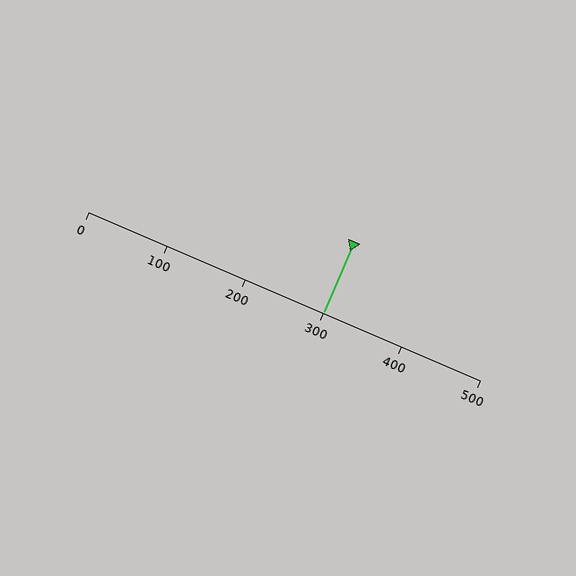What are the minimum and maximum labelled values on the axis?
The axis runs from 0 to 500.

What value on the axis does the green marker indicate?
The marker indicates approximately 300.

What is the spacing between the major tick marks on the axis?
The major ticks are spaced 100 apart.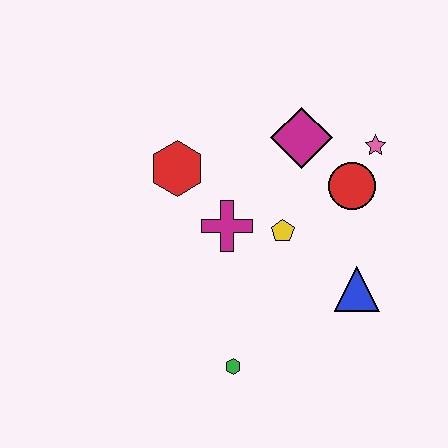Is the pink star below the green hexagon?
No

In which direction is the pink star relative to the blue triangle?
The pink star is above the blue triangle.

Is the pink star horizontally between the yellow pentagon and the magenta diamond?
No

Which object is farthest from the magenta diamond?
The green hexagon is farthest from the magenta diamond.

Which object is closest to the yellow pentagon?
The magenta cross is closest to the yellow pentagon.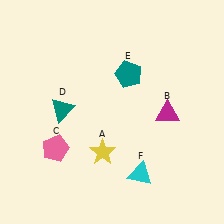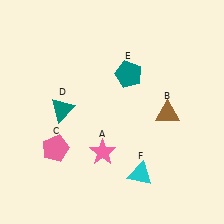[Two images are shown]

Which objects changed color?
A changed from yellow to pink. B changed from magenta to brown.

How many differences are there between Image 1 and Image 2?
There are 2 differences between the two images.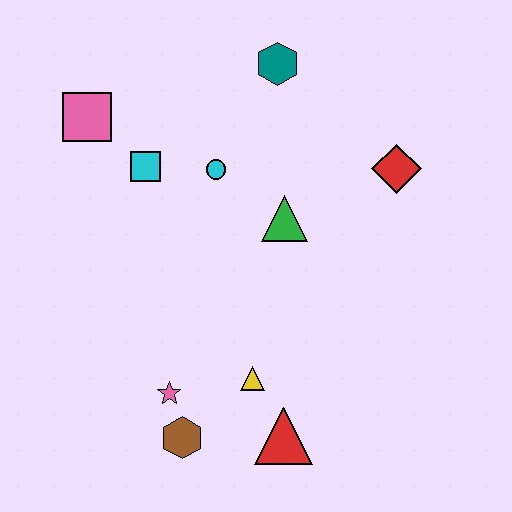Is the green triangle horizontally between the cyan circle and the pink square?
No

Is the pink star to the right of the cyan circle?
No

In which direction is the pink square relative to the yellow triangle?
The pink square is above the yellow triangle.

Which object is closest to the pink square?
The cyan square is closest to the pink square.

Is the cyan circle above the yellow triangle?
Yes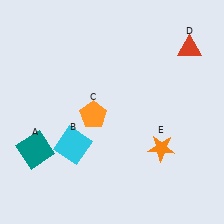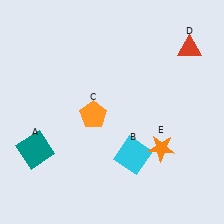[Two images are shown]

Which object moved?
The cyan square (B) moved right.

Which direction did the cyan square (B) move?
The cyan square (B) moved right.